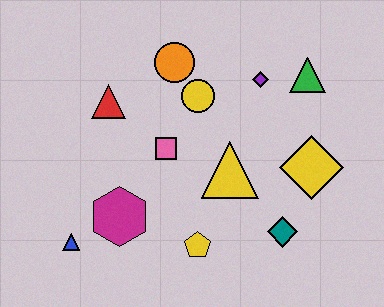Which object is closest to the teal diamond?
The yellow diamond is closest to the teal diamond.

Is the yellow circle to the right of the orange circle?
Yes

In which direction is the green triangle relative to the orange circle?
The green triangle is to the right of the orange circle.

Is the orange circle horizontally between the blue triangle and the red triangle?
No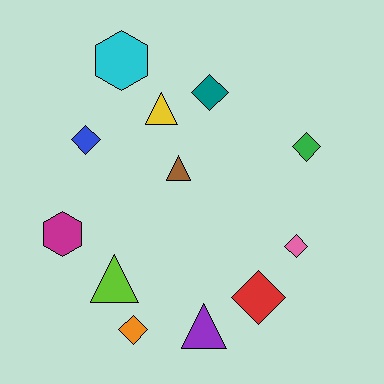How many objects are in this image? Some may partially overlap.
There are 12 objects.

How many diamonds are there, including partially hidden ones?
There are 6 diamonds.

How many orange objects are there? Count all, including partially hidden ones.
There is 1 orange object.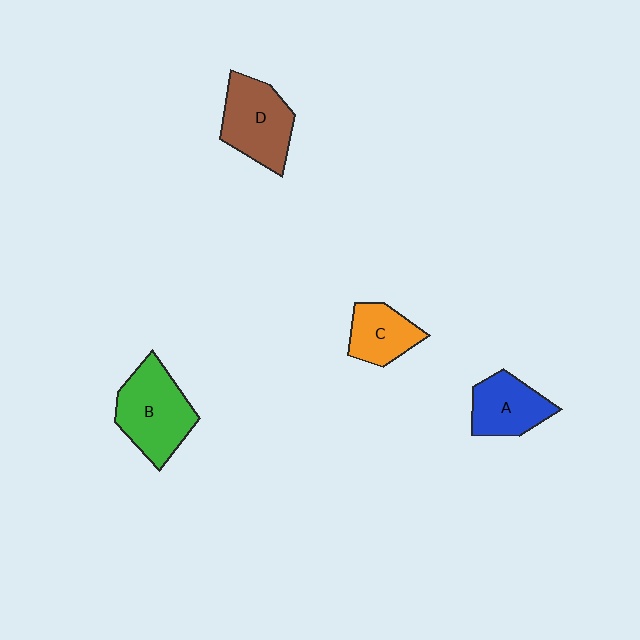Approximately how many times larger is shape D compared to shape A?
Approximately 1.3 times.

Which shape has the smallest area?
Shape C (orange).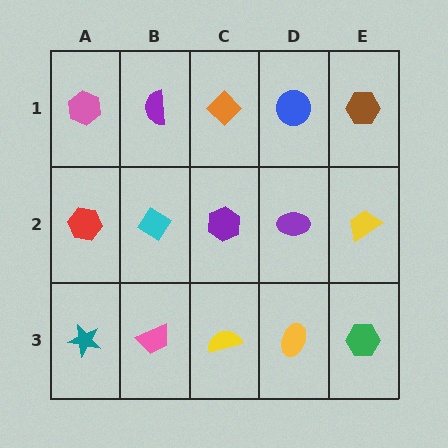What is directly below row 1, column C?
A purple hexagon.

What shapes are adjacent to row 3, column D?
A purple ellipse (row 2, column D), a yellow semicircle (row 3, column C), a green hexagon (row 3, column E).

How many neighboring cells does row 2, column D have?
4.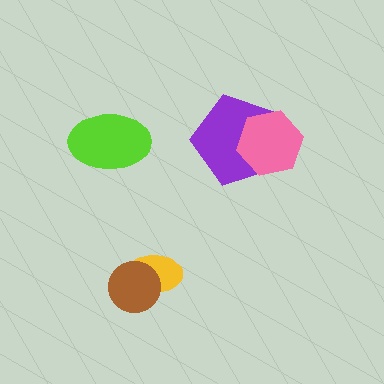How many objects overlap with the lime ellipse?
0 objects overlap with the lime ellipse.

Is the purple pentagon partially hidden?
Yes, it is partially covered by another shape.